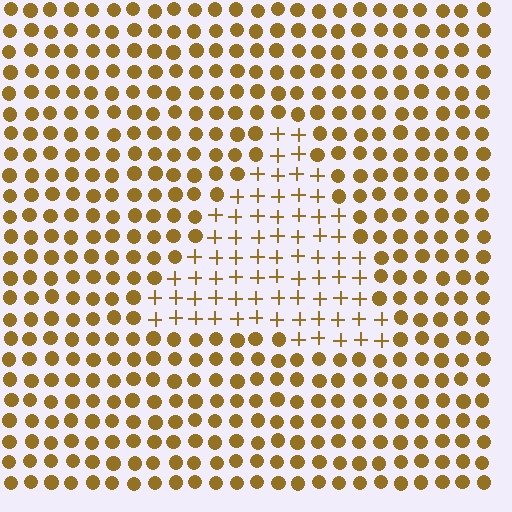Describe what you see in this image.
The image is filled with small brown elements arranged in a uniform grid. A triangle-shaped region contains plus signs, while the surrounding area contains circles. The boundary is defined purely by the change in element shape.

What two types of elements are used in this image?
The image uses plus signs inside the triangle region and circles outside it.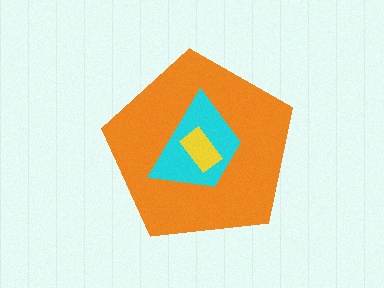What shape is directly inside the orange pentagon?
The cyan trapezoid.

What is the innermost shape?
The yellow rectangle.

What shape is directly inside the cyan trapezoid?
The yellow rectangle.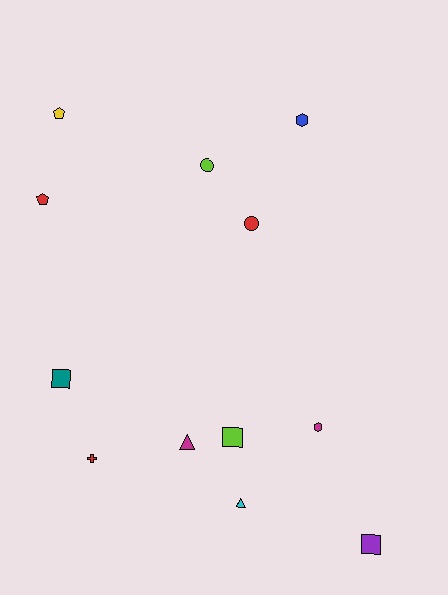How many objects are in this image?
There are 12 objects.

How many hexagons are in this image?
There are 2 hexagons.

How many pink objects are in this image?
There are no pink objects.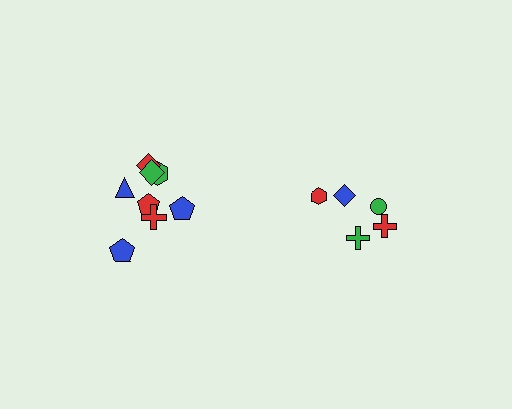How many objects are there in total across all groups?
There are 13 objects.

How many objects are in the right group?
There are 5 objects.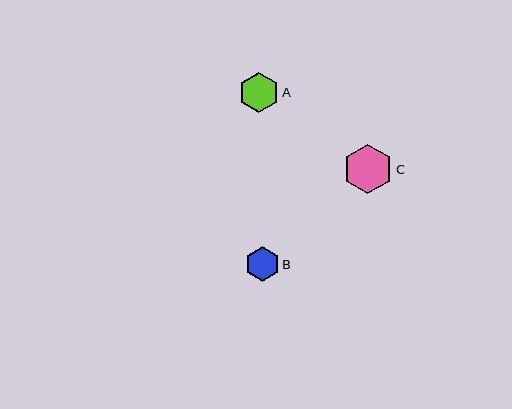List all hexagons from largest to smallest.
From largest to smallest: C, A, B.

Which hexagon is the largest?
Hexagon C is the largest with a size of approximately 50 pixels.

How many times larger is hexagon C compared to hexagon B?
Hexagon C is approximately 1.4 times the size of hexagon B.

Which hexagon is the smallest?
Hexagon B is the smallest with a size of approximately 35 pixels.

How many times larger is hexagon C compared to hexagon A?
Hexagon C is approximately 1.2 times the size of hexagon A.